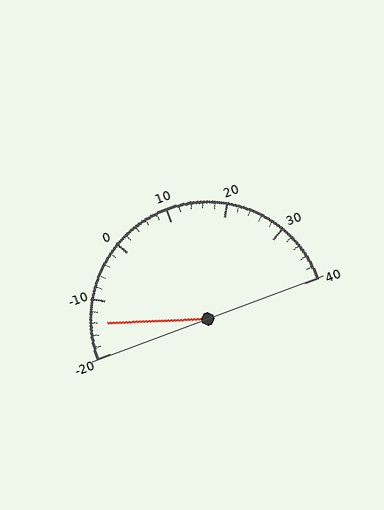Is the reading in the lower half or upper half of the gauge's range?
The reading is in the lower half of the range (-20 to 40).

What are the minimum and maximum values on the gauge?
The gauge ranges from -20 to 40.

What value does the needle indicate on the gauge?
The needle indicates approximately -14.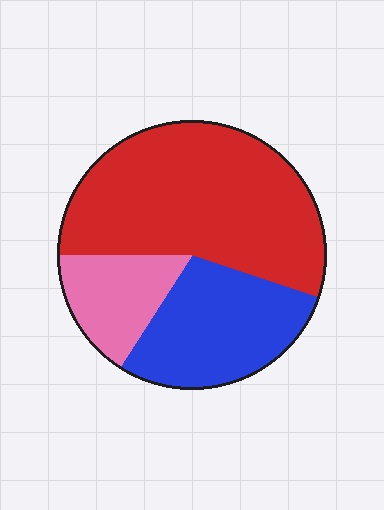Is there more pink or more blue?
Blue.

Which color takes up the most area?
Red, at roughly 55%.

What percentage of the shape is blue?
Blue covers around 30% of the shape.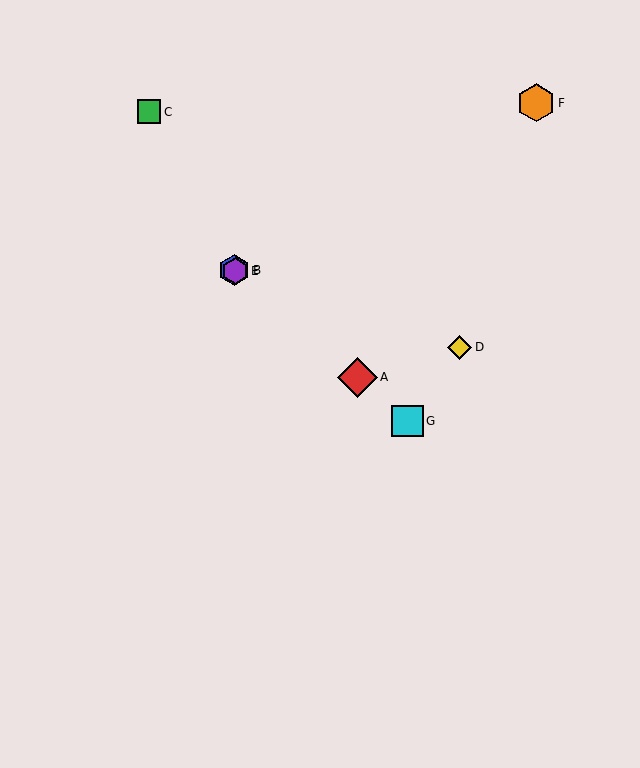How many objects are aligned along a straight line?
4 objects (A, B, E, G) are aligned along a straight line.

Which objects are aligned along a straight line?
Objects A, B, E, G are aligned along a straight line.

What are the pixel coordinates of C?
Object C is at (149, 112).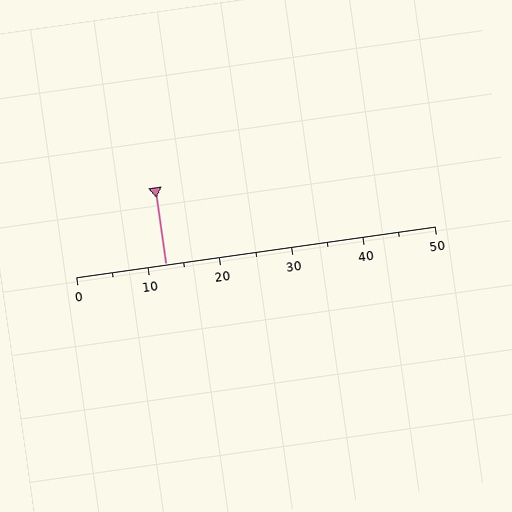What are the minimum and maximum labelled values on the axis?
The axis runs from 0 to 50.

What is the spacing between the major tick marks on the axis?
The major ticks are spaced 10 apart.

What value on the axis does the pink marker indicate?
The marker indicates approximately 12.5.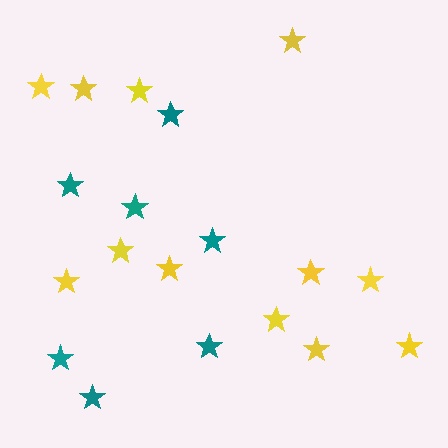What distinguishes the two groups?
There are 2 groups: one group of teal stars (7) and one group of yellow stars (12).